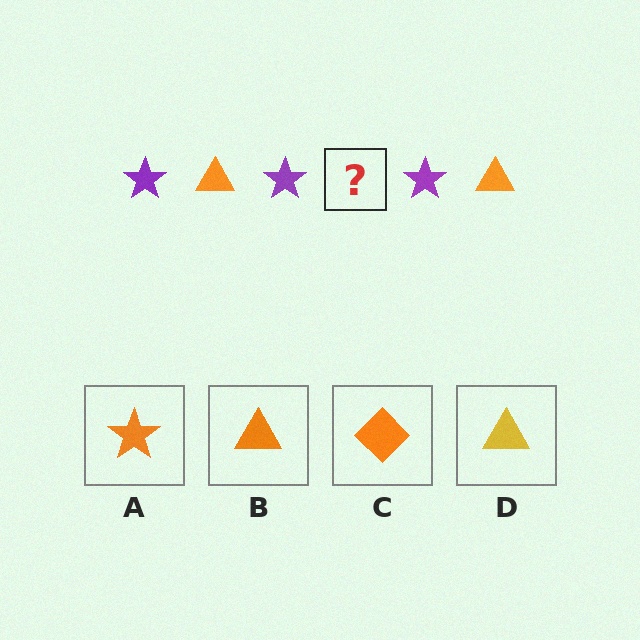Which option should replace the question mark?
Option B.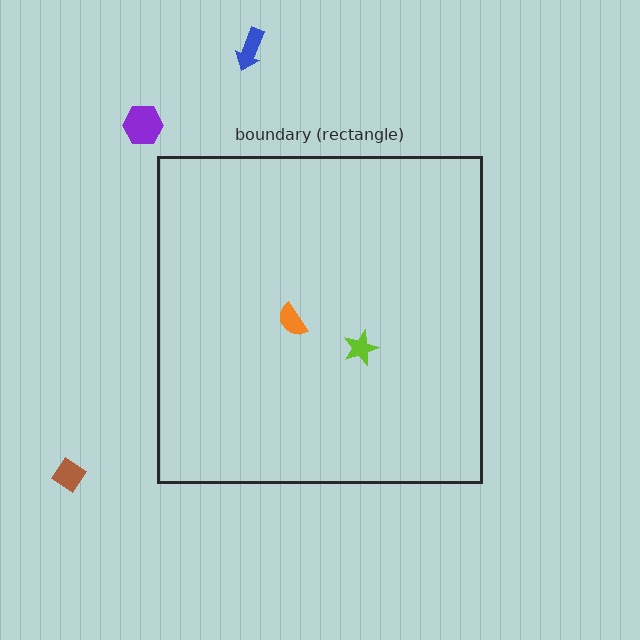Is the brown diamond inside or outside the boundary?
Outside.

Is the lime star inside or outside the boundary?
Inside.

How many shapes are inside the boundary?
2 inside, 3 outside.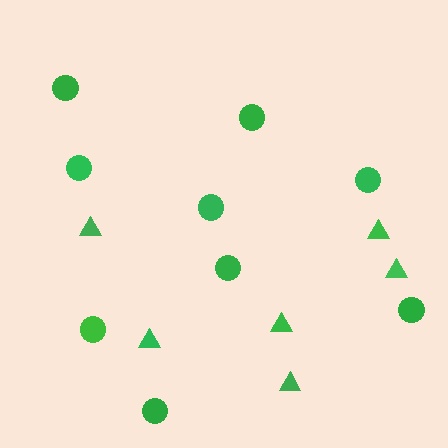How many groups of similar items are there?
There are 2 groups: one group of circles (9) and one group of triangles (6).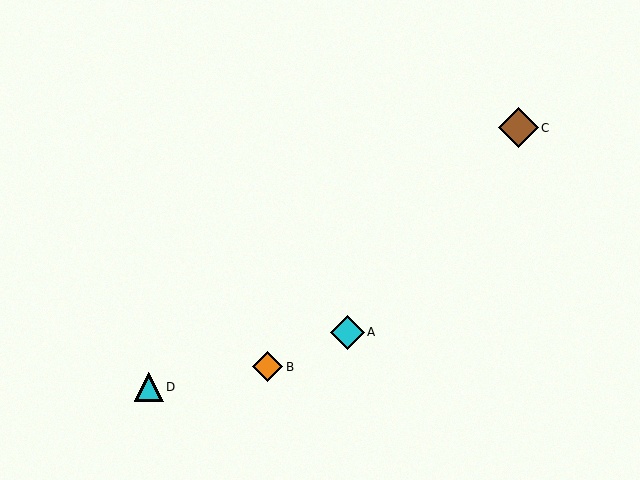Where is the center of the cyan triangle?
The center of the cyan triangle is at (149, 387).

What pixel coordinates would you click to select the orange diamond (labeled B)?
Click at (268, 367) to select the orange diamond B.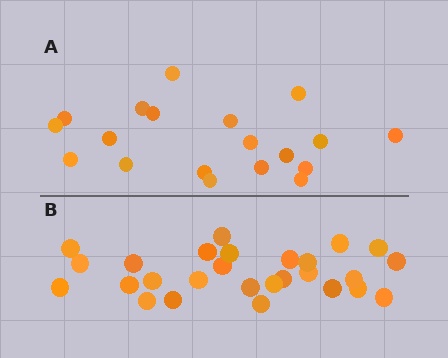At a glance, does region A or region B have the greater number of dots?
Region B (the bottom region) has more dots.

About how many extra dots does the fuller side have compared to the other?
Region B has roughly 8 or so more dots than region A.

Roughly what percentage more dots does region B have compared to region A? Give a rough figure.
About 40% more.